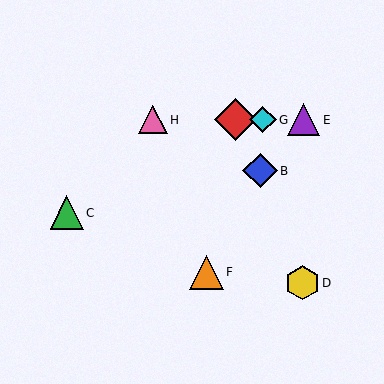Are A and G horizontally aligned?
Yes, both are at y≈120.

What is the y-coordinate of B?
Object B is at y≈171.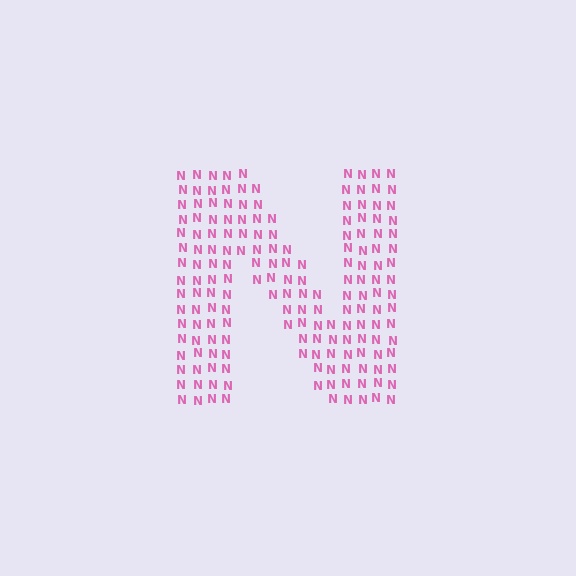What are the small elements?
The small elements are letter N's.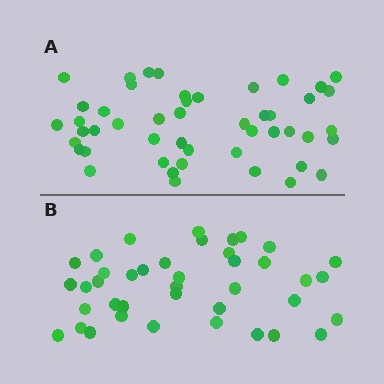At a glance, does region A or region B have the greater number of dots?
Region A (the top region) has more dots.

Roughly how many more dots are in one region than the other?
Region A has roughly 8 or so more dots than region B.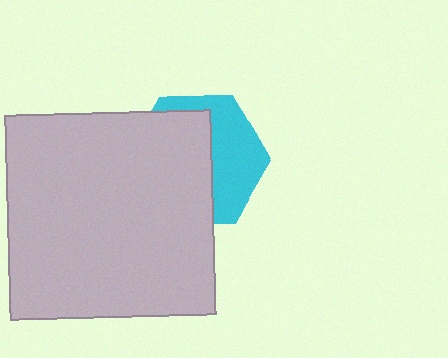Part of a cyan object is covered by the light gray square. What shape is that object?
It is a hexagon.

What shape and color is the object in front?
The object in front is a light gray square.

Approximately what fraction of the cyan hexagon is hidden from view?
Roughly 58% of the cyan hexagon is hidden behind the light gray square.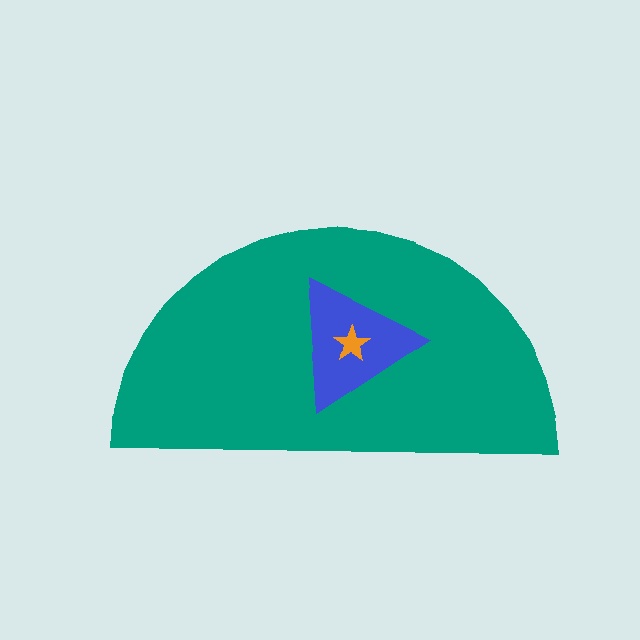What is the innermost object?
The orange star.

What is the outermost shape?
The teal semicircle.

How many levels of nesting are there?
3.